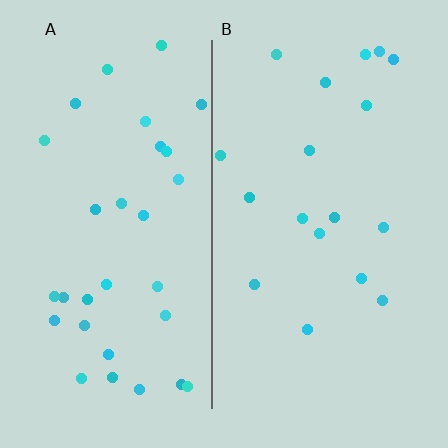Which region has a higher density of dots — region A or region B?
A (the left).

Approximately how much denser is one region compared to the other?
Approximately 1.8× — region A over region B.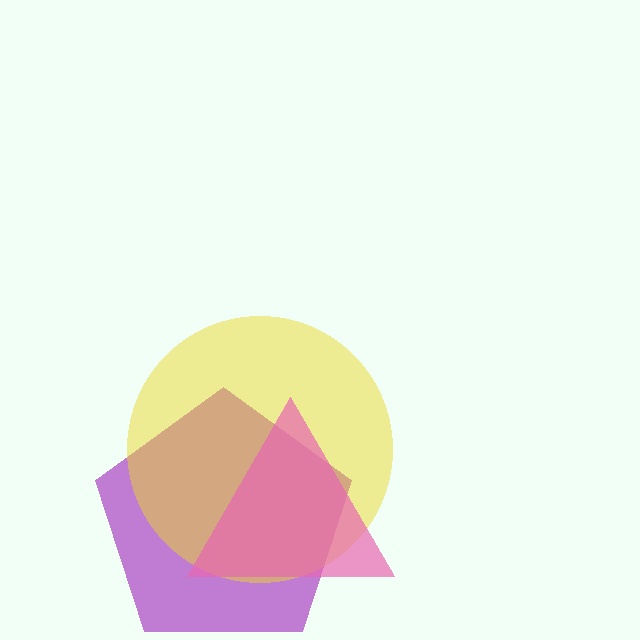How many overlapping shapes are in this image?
There are 3 overlapping shapes in the image.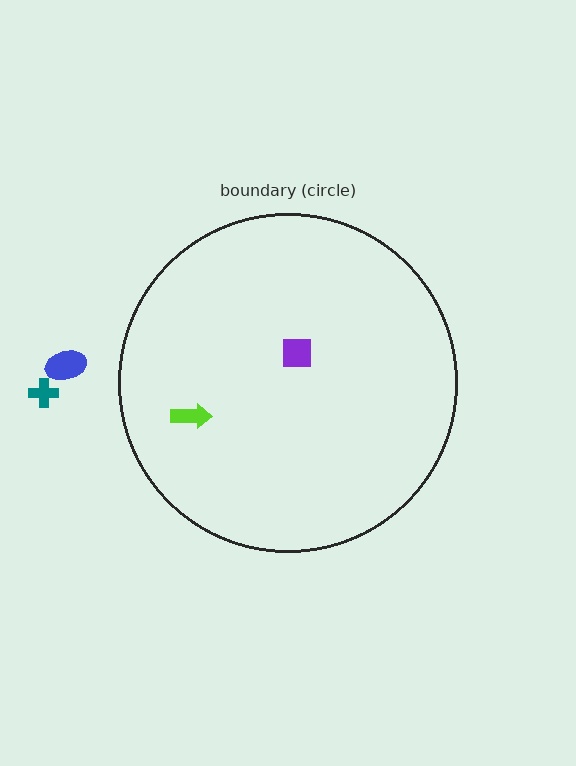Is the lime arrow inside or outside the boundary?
Inside.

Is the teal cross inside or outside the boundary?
Outside.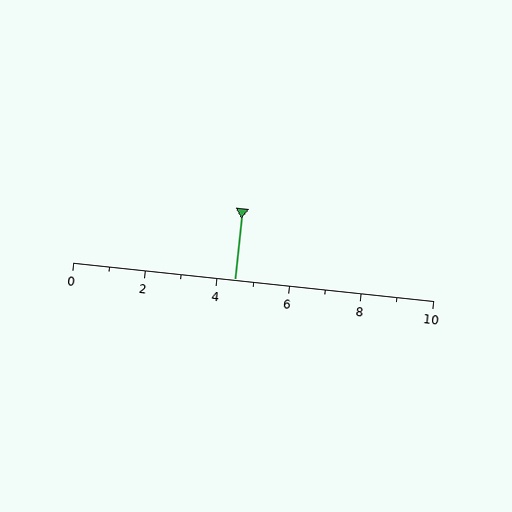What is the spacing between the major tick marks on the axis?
The major ticks are spaced 2 apart.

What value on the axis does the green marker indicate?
The marker indicates approximately 4.5.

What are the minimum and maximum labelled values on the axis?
The axis runs from 0 to 10.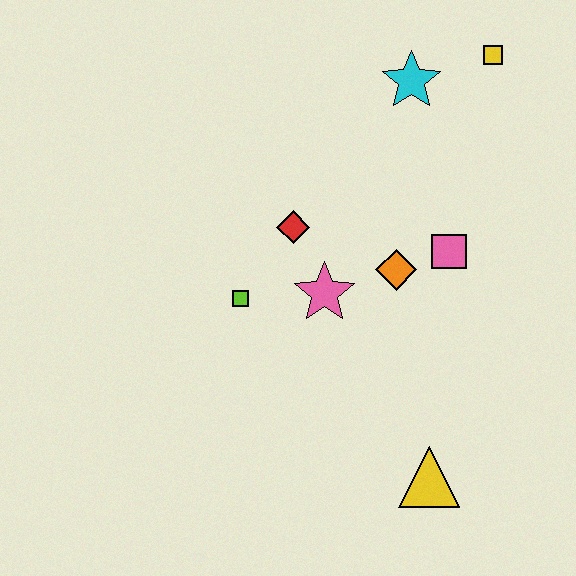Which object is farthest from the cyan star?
The yellow triangle is farthest from the cyan star.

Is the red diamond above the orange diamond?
Yes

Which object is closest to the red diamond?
The pink star is closest to the red diamond.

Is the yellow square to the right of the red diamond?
Yes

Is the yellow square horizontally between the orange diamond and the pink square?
No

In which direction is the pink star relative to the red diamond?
The pink star is below the red diamond.